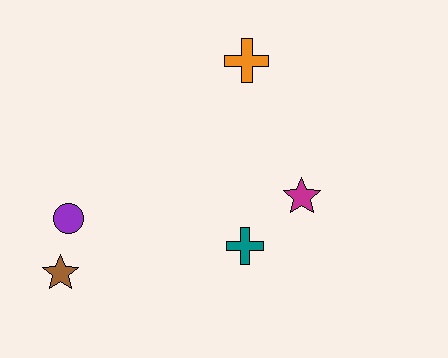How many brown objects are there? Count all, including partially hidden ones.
There is 1 brown object.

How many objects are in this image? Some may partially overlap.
There are 5 objects.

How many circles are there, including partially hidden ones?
There is 1 circle.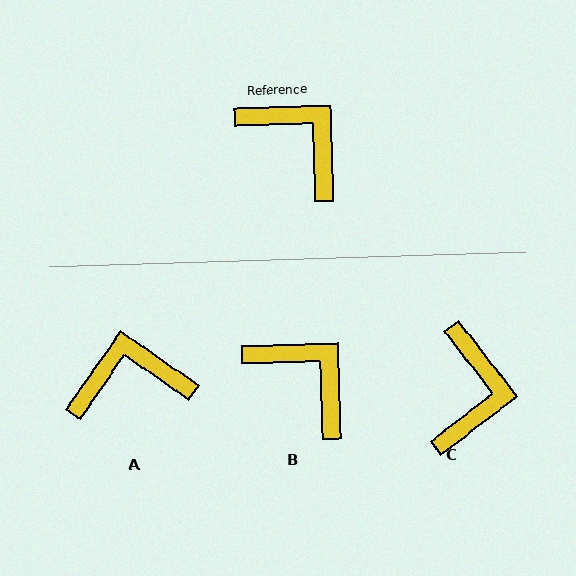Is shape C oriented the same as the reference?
No, it is off by about 54 degrees.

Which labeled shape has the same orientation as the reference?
B.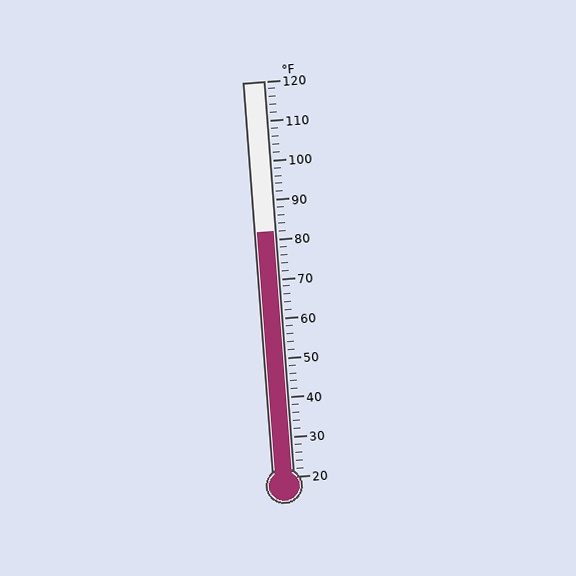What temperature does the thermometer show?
The thermometer shows approximately 82°F.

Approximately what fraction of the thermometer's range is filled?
The thermometer is filled to approximately 60% of its range.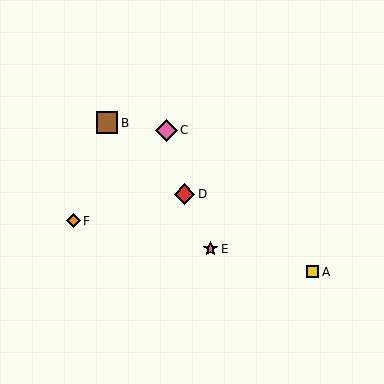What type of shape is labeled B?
Shape B is a brown square.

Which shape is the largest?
The pink diamond (labeled C) is the largest.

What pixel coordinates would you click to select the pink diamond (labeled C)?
Click at (166, 130) to select the pink diamond C.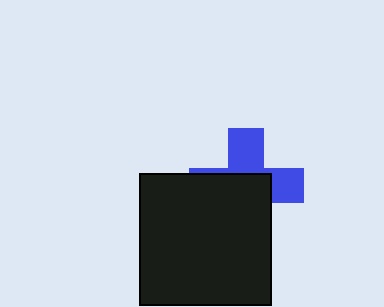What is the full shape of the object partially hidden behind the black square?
The partially hidden object is a blue cross.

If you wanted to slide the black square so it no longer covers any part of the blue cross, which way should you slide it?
Slide it toward the lower-left — that is the most direct way to separate the two shapes.